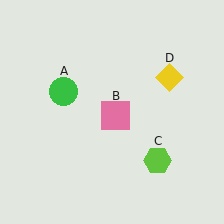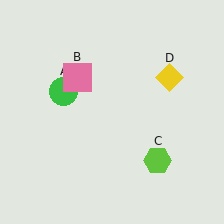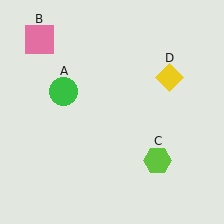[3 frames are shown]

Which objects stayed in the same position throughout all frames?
Green circle (object A) and lime hexagon (object C) and yellow diamond (object D) remained stationary.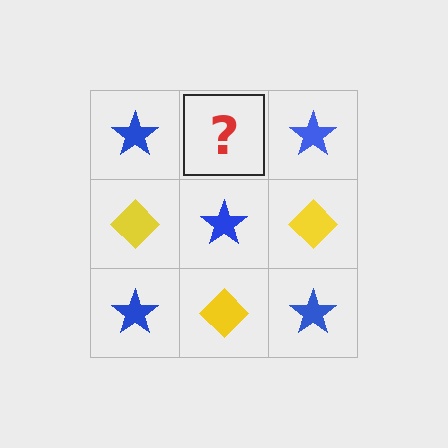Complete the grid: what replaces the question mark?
The question mark should be replaced with a yellow diamond.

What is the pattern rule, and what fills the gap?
The rule is that it alternates blue star and yellow diamond in a checkerboard pattern. The gap should be filled with a yellow diamond.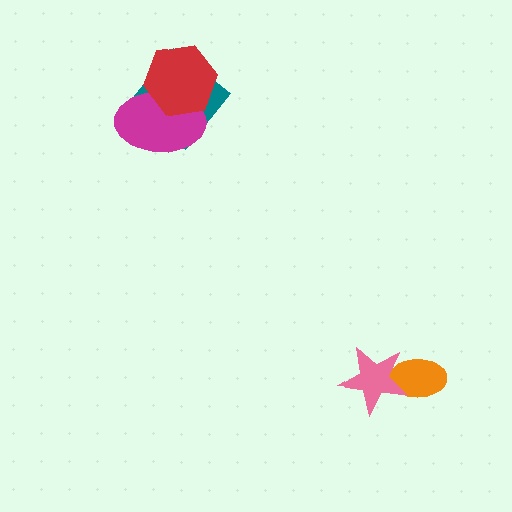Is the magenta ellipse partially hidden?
Yes, it is partially covered by another shape.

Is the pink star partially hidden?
No, no other shape covers it.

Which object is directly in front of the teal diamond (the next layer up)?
The magenta ellipse is directly in front of the teal diamond.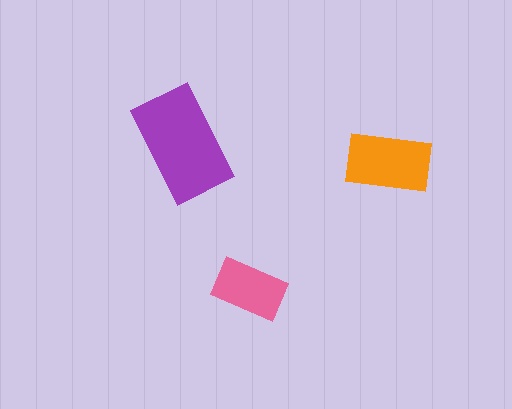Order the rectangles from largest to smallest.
the purple one, the orange one, the pink one.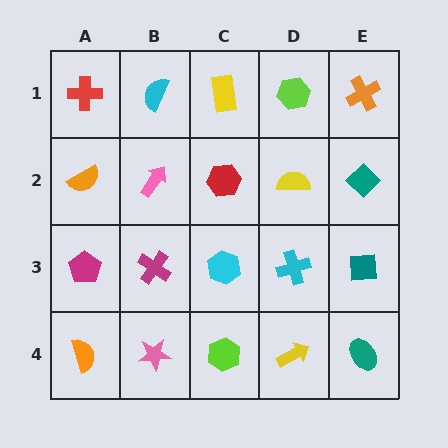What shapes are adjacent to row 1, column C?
A red hexagon (row 2, column C), a cyan semicircle (row 1, column B), a lime hexagon (row 1, column D).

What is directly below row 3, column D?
A yellow arrow.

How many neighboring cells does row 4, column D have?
3.